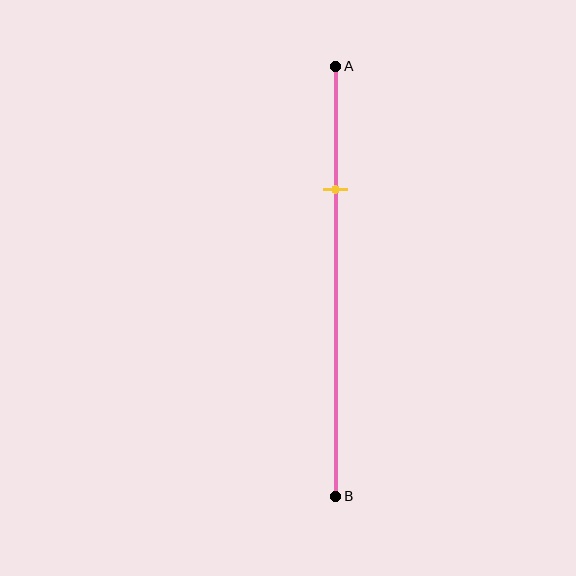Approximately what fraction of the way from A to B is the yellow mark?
The yellow mark is approximately 30% of the way from A to B.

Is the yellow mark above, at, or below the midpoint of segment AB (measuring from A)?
The yellow mark is above the midpoint of segment AB.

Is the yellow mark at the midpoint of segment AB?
No, the mark is at about 30% from A, not at the 50% midpoint.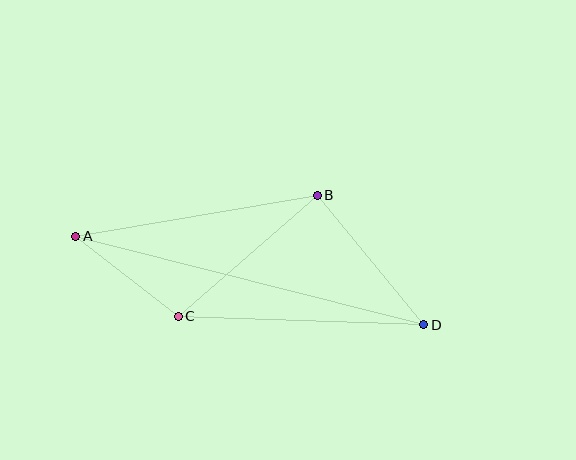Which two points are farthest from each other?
Points A and D are farthest from each other.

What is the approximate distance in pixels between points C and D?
The distance between C and D is approximately 246 pixels.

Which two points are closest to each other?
Points A and C are closest to each other.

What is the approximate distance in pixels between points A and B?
The distance between A and B is approximately 245 pixels.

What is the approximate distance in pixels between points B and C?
The distance between B and C is approximately 184 pixels.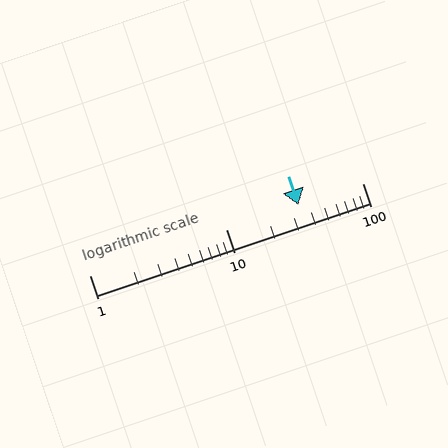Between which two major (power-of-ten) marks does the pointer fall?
The pointer is between 10 and 100.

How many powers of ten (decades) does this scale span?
The scale spans 2 decades, from 1 to 100.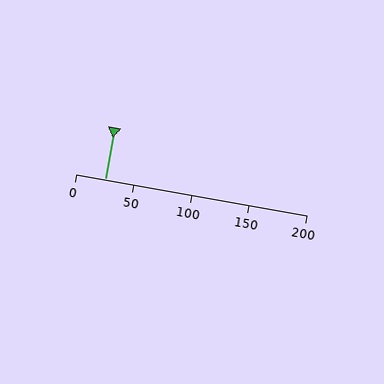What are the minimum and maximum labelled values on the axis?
The axis runs from 0 to 200.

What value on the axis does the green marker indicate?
The marker indicates approximately 25.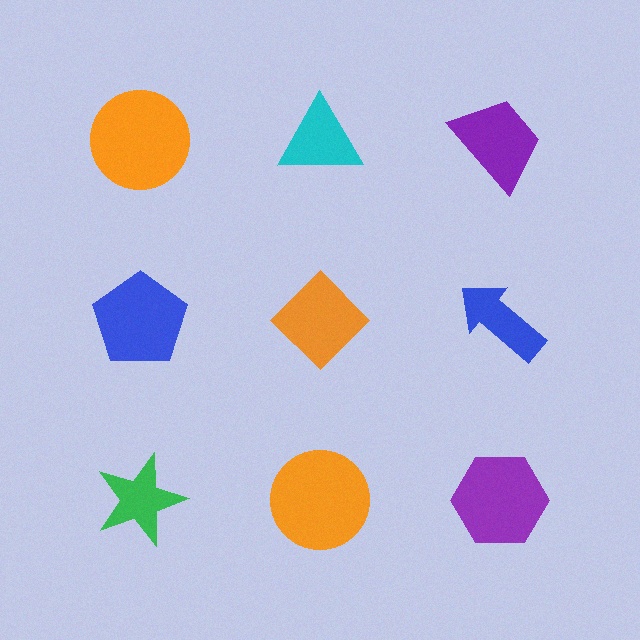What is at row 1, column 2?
A cyan triangle.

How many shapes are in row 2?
3 shapes.